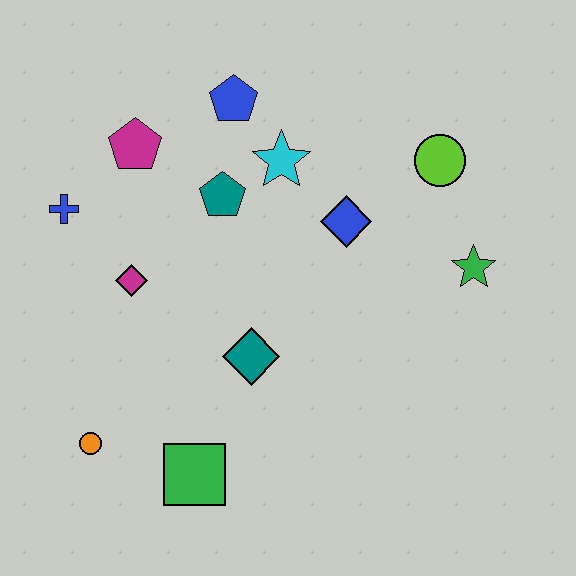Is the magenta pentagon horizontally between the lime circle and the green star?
No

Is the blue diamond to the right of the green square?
Yes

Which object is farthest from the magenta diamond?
The green star is farthest from the magenta diamond.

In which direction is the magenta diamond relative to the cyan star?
The magenta diamond is to the left of the cyan star.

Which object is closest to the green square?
The orange circle is closest to the green square.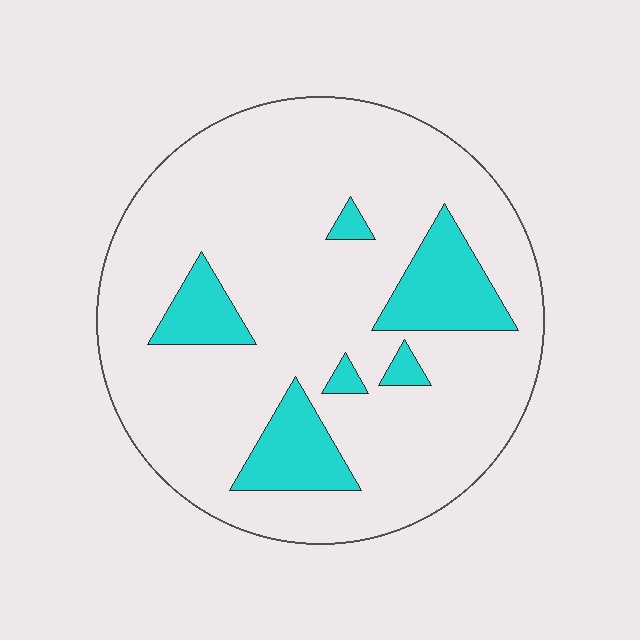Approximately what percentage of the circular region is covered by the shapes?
Approximately 15%.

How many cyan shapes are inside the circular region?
6.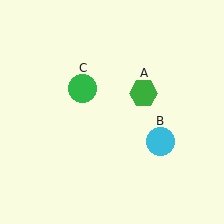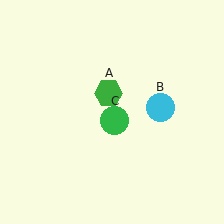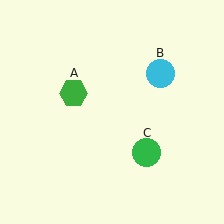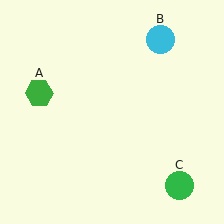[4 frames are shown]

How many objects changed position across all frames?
3 objects changed position: green hexagon (object A), cyan circle (object B), green circle (object C).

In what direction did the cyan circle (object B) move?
The cyan circle (object B) moved up.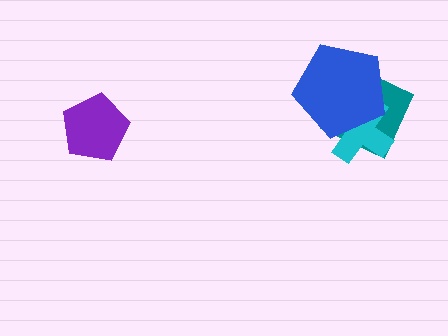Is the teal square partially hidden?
Yes, it is partially covered by another shape.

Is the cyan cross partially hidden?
Yes, it is partially covered by another shape.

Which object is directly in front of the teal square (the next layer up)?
The cyan cross is directly in front of the teal square.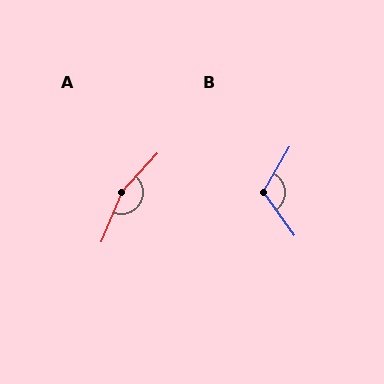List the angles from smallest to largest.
B (114°), A (159°).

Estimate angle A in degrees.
Approximately 159 degrees.